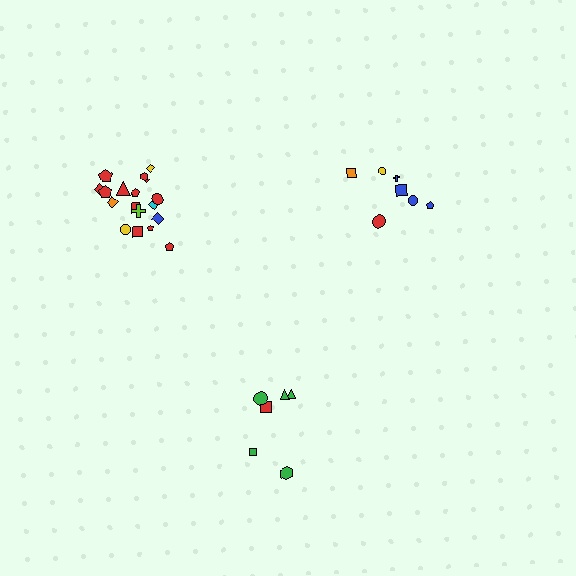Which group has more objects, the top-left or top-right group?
The top-left group.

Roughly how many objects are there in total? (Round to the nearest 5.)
Roughly 30 objects in total.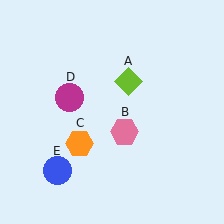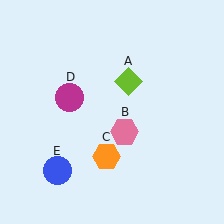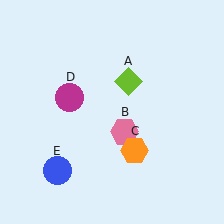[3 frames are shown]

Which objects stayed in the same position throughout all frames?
Lime diamond (object A) and pink hexagon (object B) and magenta circle (object D) and blue circle (object E) remained stationary.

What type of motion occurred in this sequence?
The orange hexagon (object C) rotated counterclockwise around the center of the scene.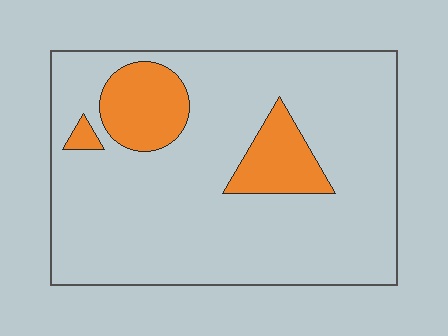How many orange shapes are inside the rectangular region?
3.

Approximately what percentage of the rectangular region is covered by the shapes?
Approximately 15%.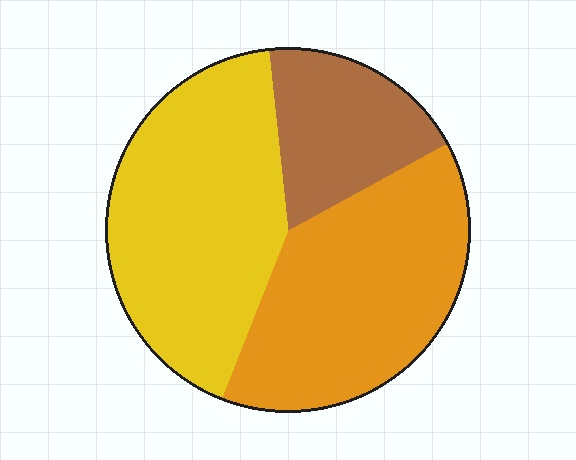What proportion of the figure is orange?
Orange covers 39% of the figure.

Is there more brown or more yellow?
Yellow.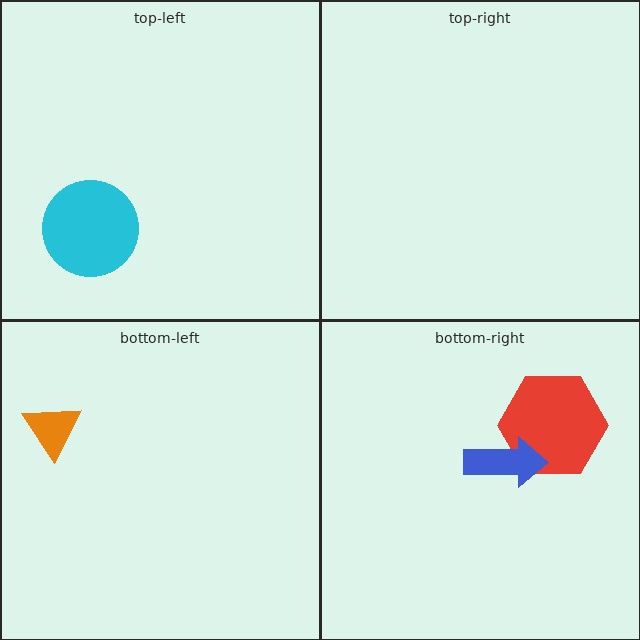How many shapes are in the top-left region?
1.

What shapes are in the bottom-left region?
The orange triangle.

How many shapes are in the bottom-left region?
1.